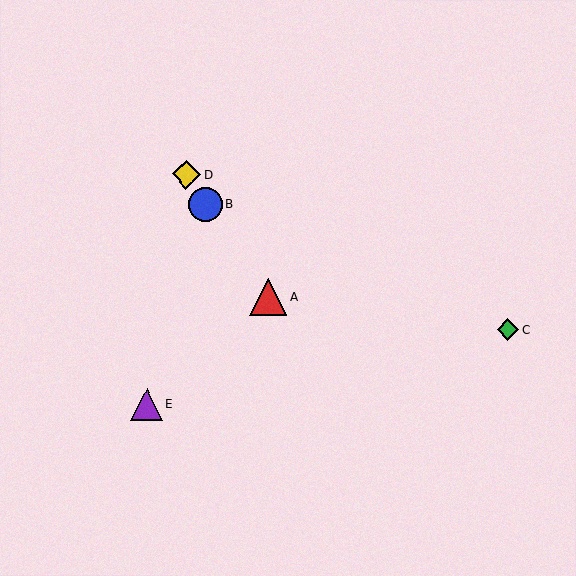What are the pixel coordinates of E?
Object E is at (147, 405).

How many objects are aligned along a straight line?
3 objects (A, B, D) are aligned along a straight line.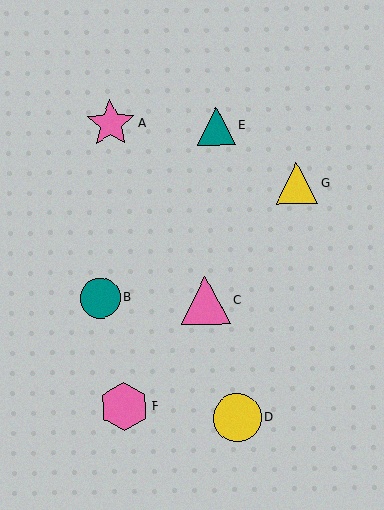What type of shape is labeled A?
Shape A is a pink star.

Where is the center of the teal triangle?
The center of the teal triangle is at (216, 126).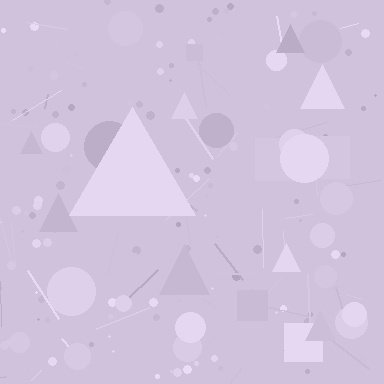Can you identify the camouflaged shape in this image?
The camouflaged shape is a triangle.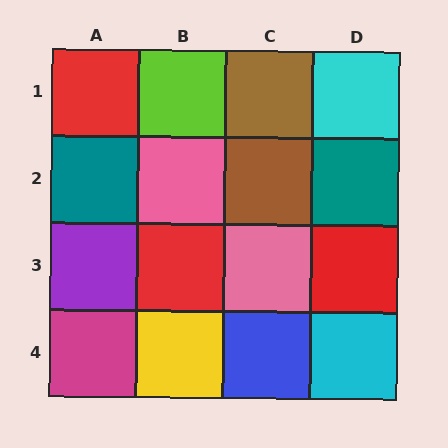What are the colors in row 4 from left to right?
Magenta, yellow, blue, cyan.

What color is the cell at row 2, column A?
Teal.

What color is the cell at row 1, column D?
Cyan.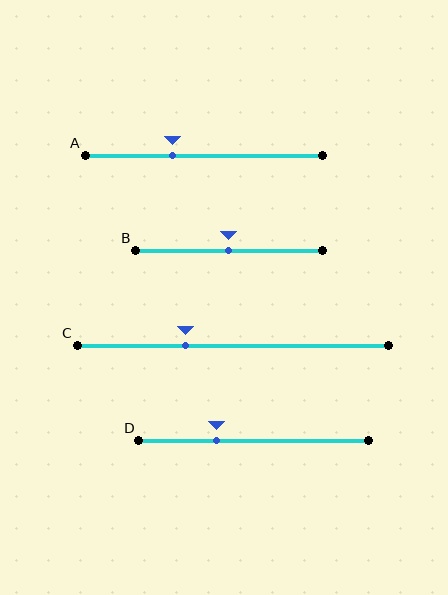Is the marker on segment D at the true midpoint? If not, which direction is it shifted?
No, the marker on segment D is shifted to the left by about 16% of the segment length.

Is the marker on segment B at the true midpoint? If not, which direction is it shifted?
Yes, the marker on segment B is at the true midpoint.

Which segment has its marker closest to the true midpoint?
Segment B has its marker closest to the true midpoint.